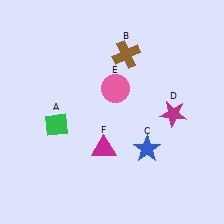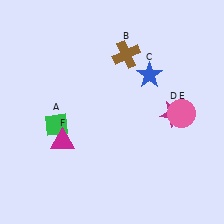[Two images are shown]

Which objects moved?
The objects that moved are: the blue star (C), the pink circle (E), the magenta triangle (F).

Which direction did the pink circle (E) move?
The pink circle (E) moved right.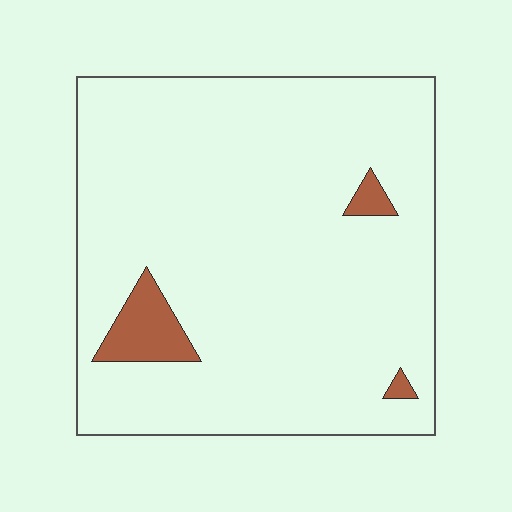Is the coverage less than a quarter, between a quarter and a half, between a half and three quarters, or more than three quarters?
Less than a quarter.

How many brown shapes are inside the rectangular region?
3.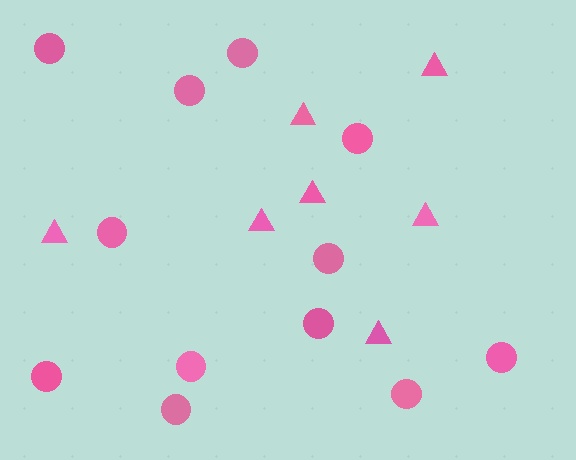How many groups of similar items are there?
There are 2 groups: one group of triangles (7) and one group of circles (12).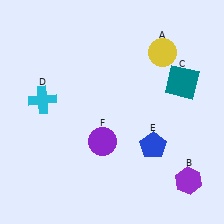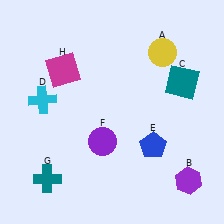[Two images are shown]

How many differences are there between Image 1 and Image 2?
There are 2 differences between the two images.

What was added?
A teal cross (G), a magenta square (H) were added in Image 2.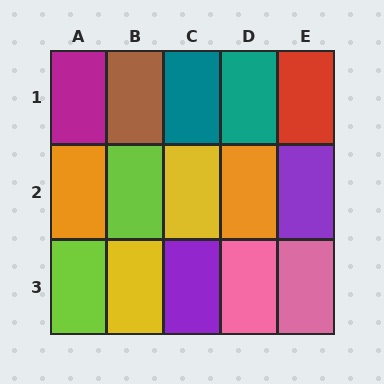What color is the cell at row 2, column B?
Lime.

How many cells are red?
1 cell is red.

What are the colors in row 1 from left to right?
Magenta, brown, teal, teal, red.